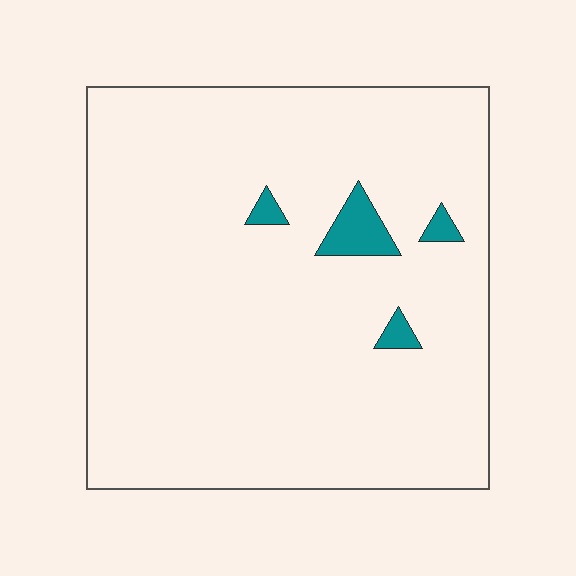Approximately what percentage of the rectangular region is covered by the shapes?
Approximately 5%.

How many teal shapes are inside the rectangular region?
4.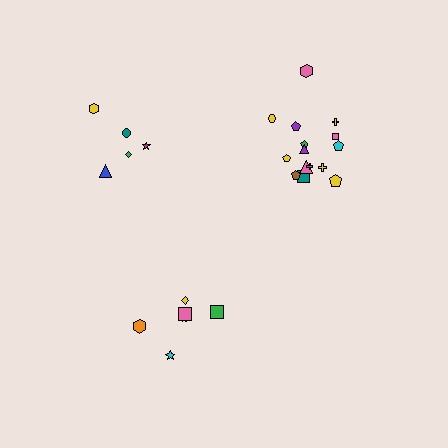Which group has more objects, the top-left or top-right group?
The top-right group.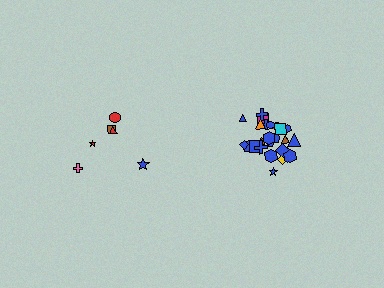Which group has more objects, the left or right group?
The right group.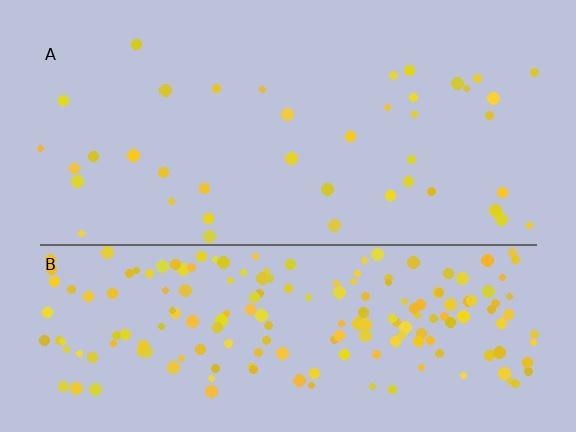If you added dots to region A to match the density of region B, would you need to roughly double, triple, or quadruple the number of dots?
Approximately quadruple.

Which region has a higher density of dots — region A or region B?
B (the bottom).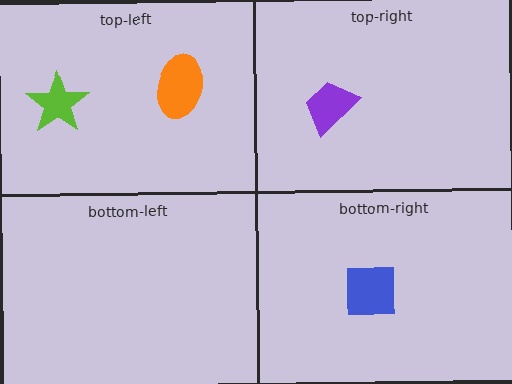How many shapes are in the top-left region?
2.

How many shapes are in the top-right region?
1.